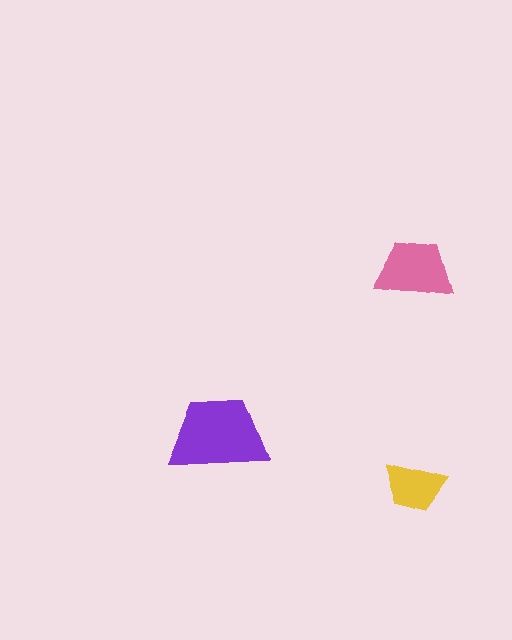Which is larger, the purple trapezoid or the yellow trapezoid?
The purple one.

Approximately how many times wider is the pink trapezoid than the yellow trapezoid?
About 1.5 times wider.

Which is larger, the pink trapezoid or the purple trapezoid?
The purple one.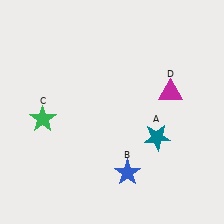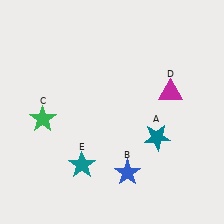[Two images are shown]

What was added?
A teal star (E) was added in Image 2.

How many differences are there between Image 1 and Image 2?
There is 1 difference between the two images.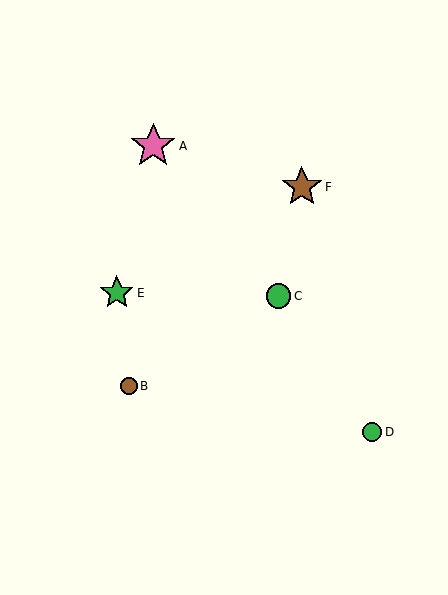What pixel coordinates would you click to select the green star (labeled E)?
Click at (117, 293) to select the green star E.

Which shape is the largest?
The pink star (labeled A) is the largest.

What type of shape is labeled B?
Shape B is a brown circle.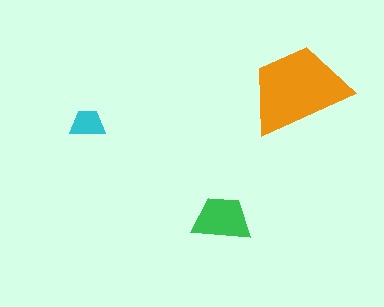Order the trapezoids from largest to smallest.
the orange one, the green one, the cyan one.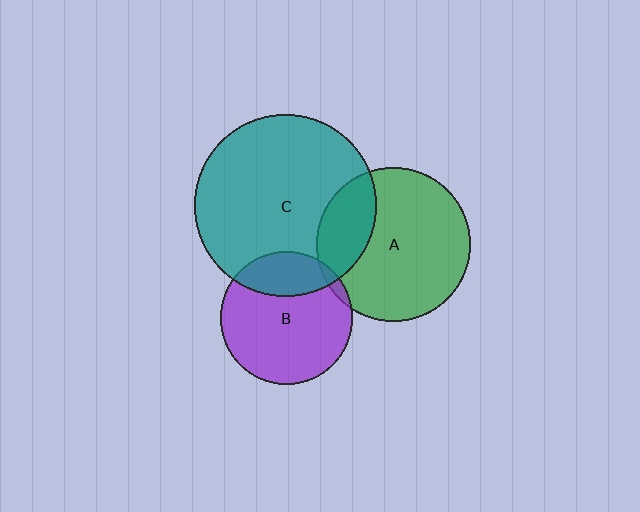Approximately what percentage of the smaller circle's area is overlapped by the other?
Approximately 25%.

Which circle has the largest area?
Circle C (teal).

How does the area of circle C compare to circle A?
Approximately 1.4 times.